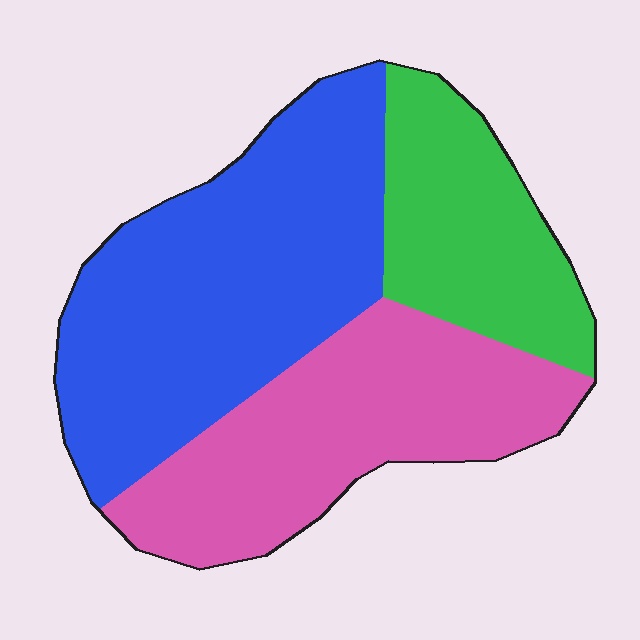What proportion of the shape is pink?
Pink covers roughly 35% of the shape.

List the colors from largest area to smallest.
From largest to smallest: blue, pink, green.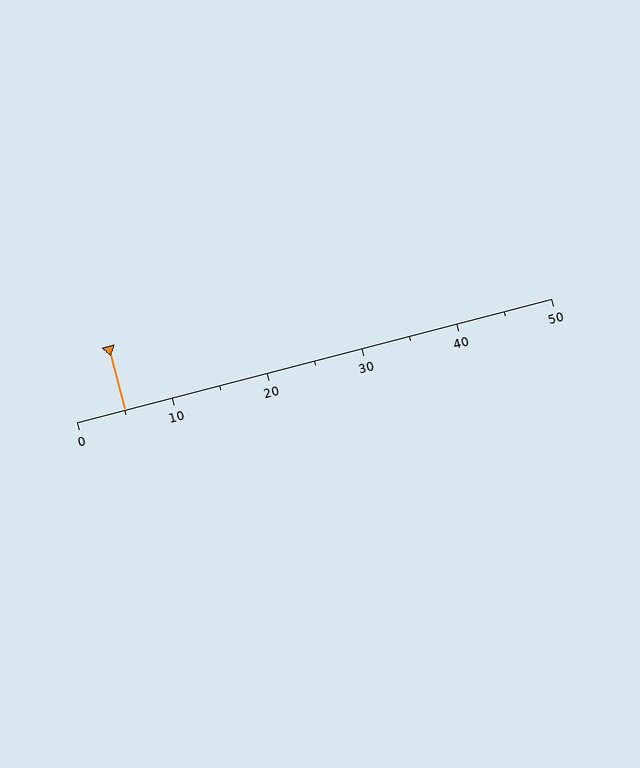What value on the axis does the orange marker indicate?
The marker indicates approximately 5.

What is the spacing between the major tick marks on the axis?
The major ticks are spaced 10 apart.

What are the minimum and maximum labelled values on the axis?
The axis runs from 0 to 50.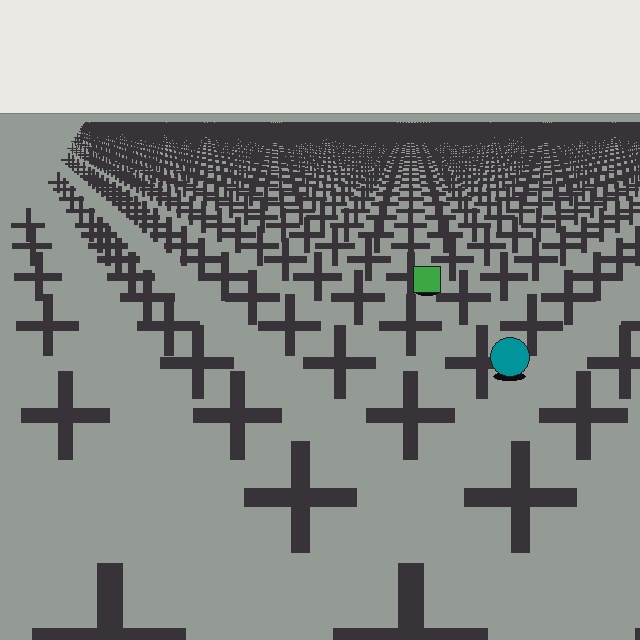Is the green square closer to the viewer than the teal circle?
No. The teal circle is closer — you can tell from the texture gradient: the ground texture is coarser near it.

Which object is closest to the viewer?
The teal circle is closest. The texture marks near it are larger and more spread out.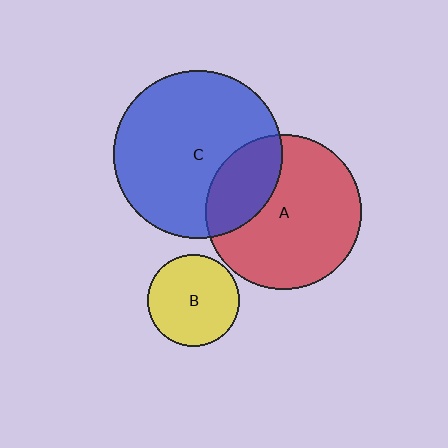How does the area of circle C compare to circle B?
Approximately 3.4 times.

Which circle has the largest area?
Circle C (blue).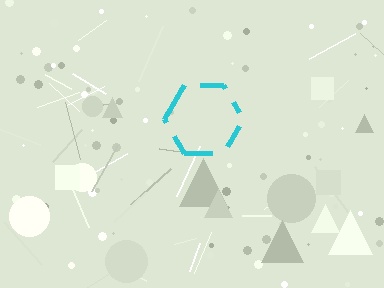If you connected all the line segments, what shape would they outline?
They would outline a hexagon.